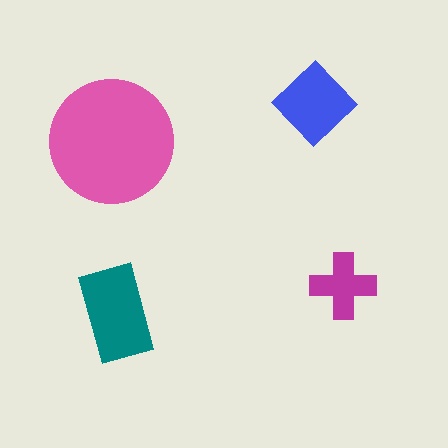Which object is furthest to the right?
The magenta cross is rightmost.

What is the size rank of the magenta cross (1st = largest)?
4th.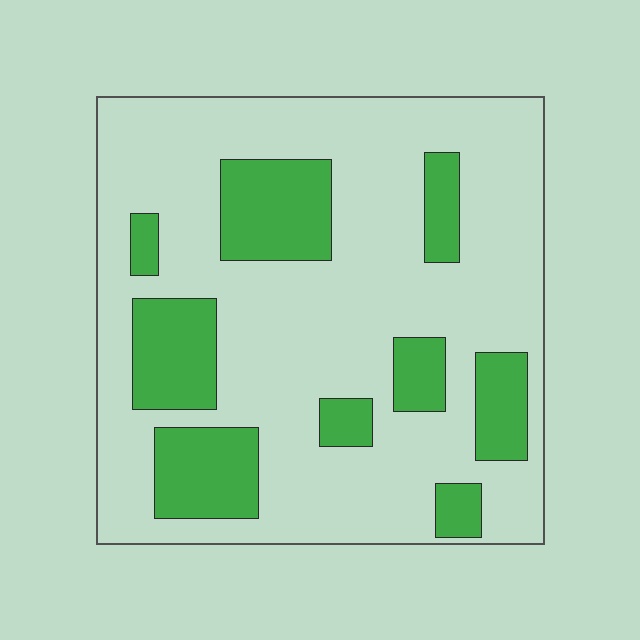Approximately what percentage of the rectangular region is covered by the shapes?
Approximately 25%.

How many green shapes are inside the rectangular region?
9.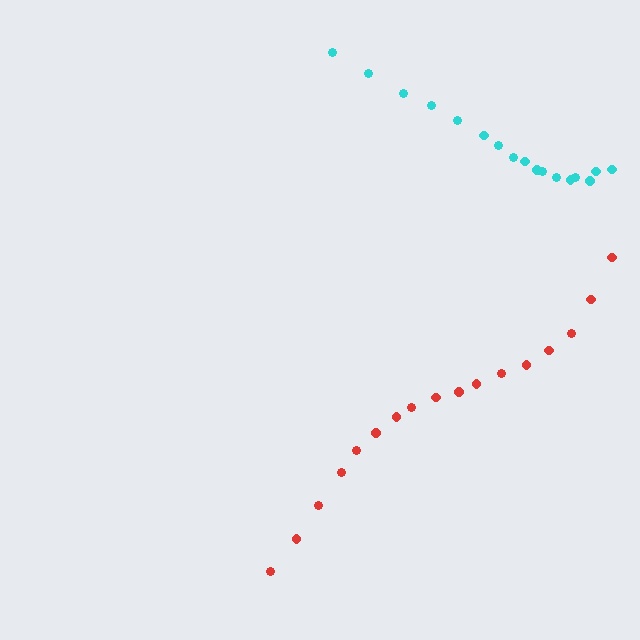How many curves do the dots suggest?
There are 2 distinct paths.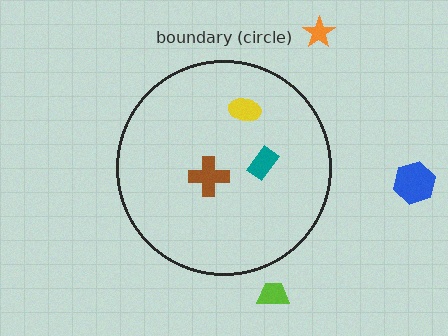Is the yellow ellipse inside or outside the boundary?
Inside.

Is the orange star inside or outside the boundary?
Outside.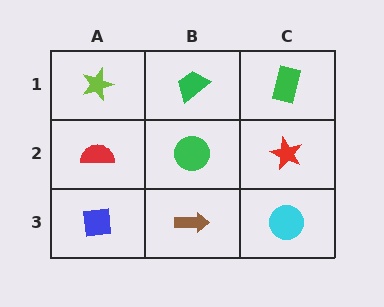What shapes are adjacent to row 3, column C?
A red star (row 2, column C), a brown arrow (row 3, column B).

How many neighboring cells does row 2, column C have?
3.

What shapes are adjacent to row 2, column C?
A green rectangle (row 1, column C), a cyan circle (row 3, column C), a green circle (row 2, column B).